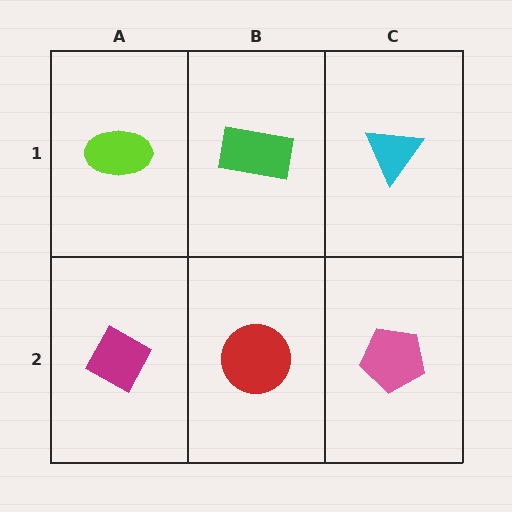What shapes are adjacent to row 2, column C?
A cyan triangle (row 1, column C), a red circle (row 2, column B).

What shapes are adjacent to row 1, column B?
A red circle (row 2, column B), a lime ellipse (row 1, column A), a cyan triangle (row 1, column C).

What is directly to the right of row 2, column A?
A red circle.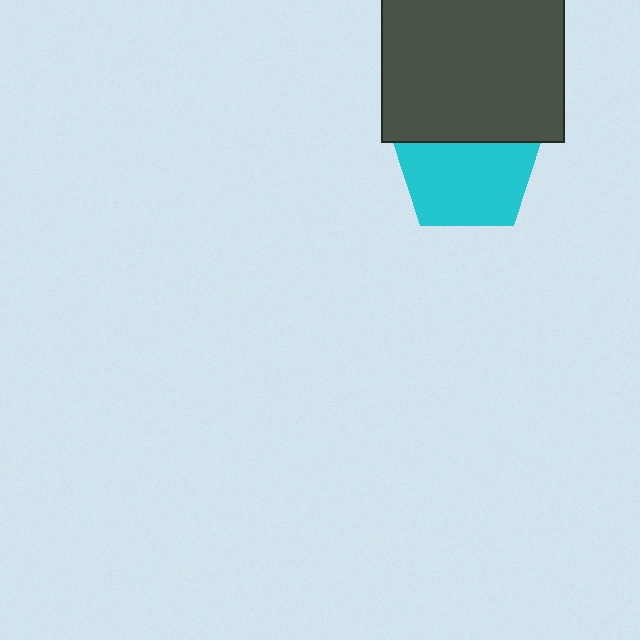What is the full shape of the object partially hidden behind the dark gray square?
The partially hidden object is a cyan pentagon.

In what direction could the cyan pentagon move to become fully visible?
The cyan pentagon could move down. That would shift it out from behind the dark gray square entirely.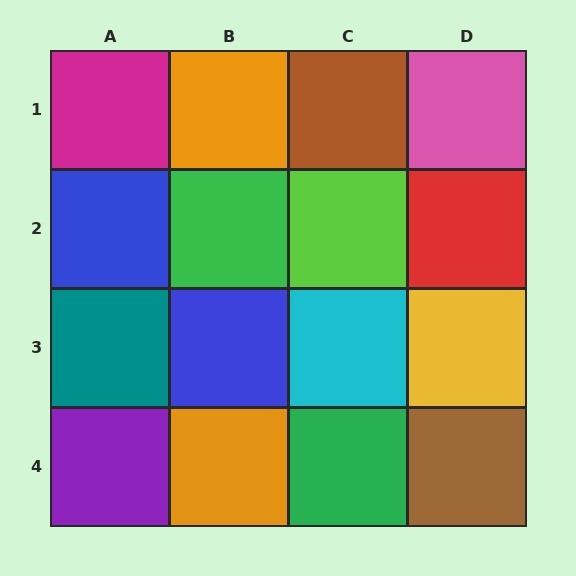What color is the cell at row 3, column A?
Teal.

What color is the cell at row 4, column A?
Purple.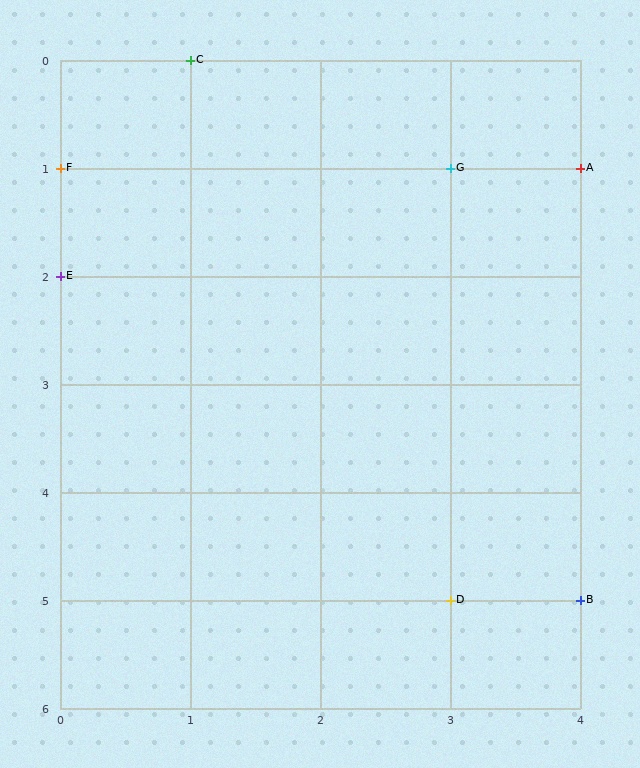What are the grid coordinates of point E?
Point E is at grid coordinates (0, 2).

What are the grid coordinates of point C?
Point C is at grid coordinates (1, 0).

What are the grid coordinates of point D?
Point D is at grid coordinates (3, 5).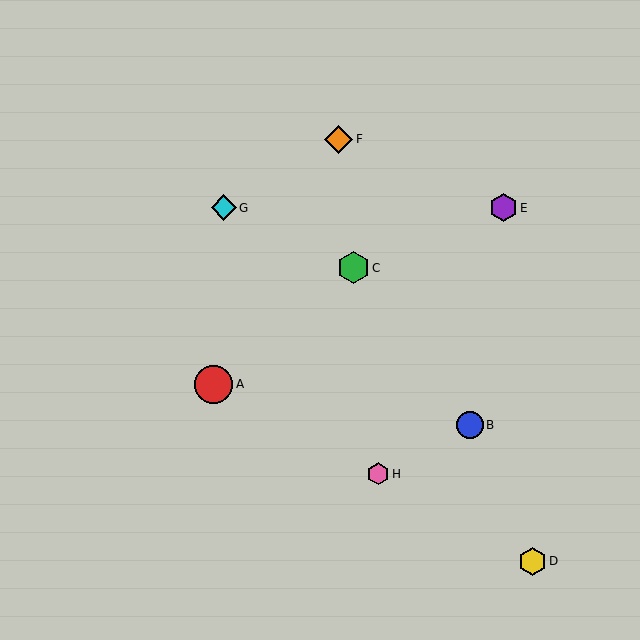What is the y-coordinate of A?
Object A is at y≈384.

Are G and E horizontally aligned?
Yes, both are at y≈208.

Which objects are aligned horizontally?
Objects E, G are aligned horizontally.